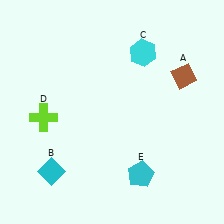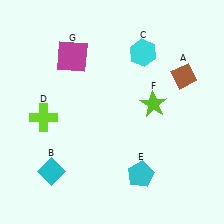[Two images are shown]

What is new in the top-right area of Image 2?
A lime star (F) was added in the top-right area of Image 2.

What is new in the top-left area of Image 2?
A magenta square (G) was added in the top-left area of Image 2.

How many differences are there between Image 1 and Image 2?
There are 2 differences between the two images.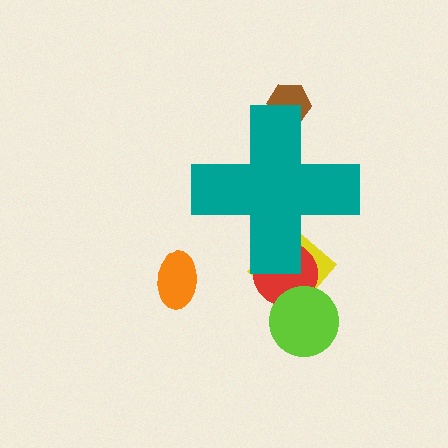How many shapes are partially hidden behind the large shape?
3 shapes are partially hidden.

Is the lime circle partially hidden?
No, the lime circle is fully visible.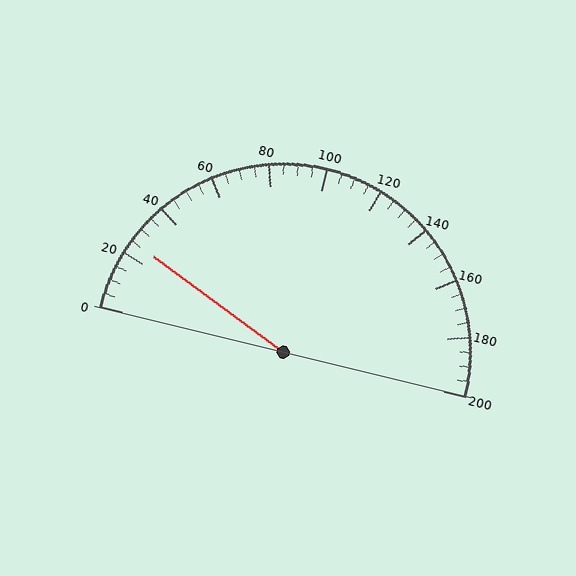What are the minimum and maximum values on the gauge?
The gauge ranges from 0 to 200.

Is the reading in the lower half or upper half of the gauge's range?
The reading is in the lower half of the range (0 to 200).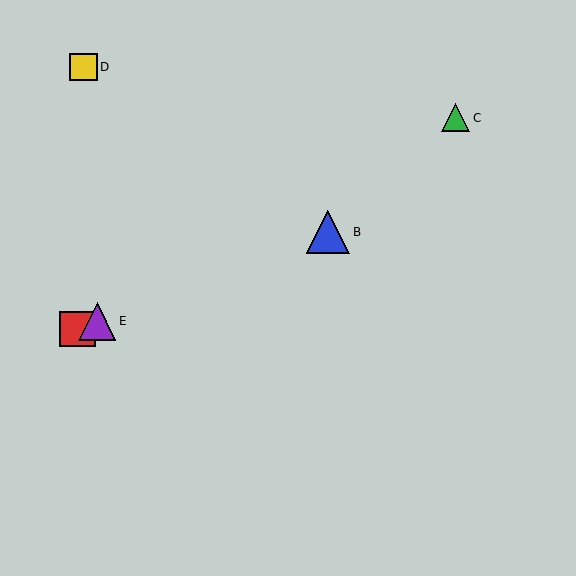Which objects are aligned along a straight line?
Objects A, B, E are aligned along a straight line.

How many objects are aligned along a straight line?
3 objects (A, B, E) are aligned along a straight line.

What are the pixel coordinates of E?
Object E is at (97, 321).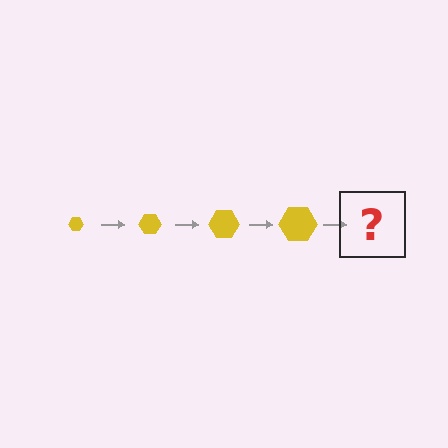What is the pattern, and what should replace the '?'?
The pattern is that the hexagon gets progressively larger each step. The '?' should be a yellow hexagon, larger than the previous one.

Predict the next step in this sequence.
The next step is a yellow hexagon, larger than the previous one.